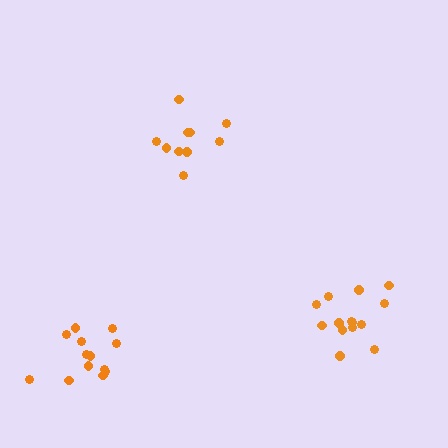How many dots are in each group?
Group 1: 14 dots, Group 2: 13 dots, Group 3: 10 dots (37 total).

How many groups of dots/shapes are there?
There are 3 groups.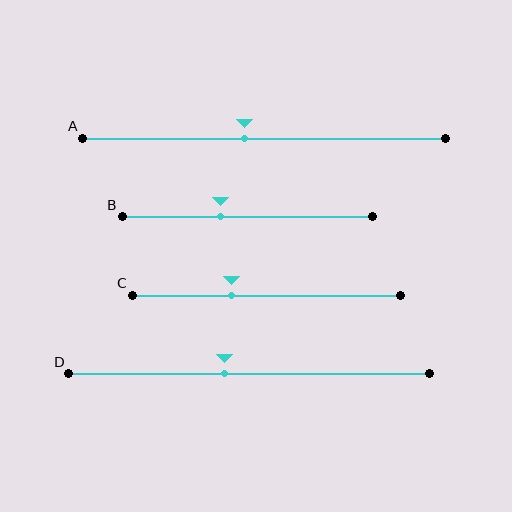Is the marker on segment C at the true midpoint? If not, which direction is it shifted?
No, the marker on segment C is shifted to the left by about 13% of the segment length.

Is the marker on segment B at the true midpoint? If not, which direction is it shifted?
No, the marker on segment B is shifted to the left by about 11% of the segment length.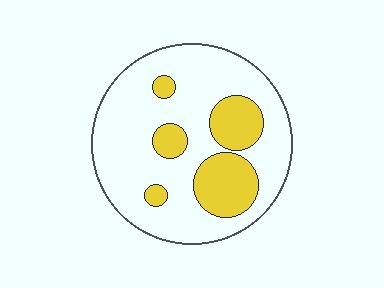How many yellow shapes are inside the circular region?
5.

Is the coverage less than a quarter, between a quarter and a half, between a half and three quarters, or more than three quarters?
Less than a quarter.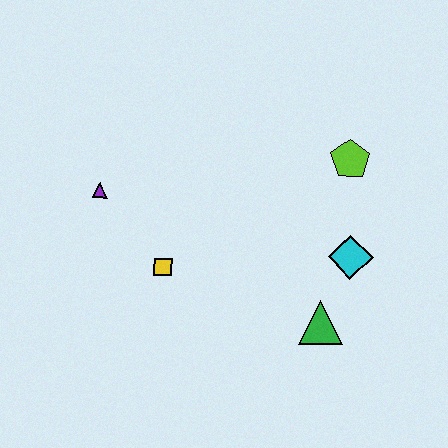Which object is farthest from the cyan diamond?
The purple triangle is farthest from the cyan diamond.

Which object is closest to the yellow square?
The purple triangle is closest to the yellow square.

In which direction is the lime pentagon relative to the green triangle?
The lime pentagon is above the green triangle.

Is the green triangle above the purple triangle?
No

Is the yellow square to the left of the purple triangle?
No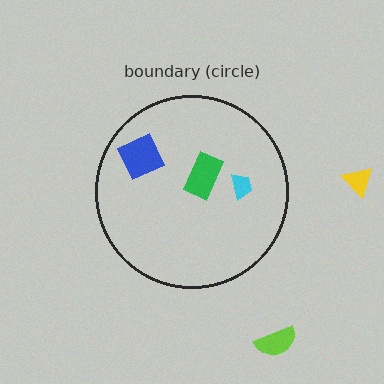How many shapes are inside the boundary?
3 inside, 2 outside.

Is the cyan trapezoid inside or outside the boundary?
Inside.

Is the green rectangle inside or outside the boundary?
Inside.